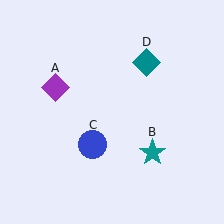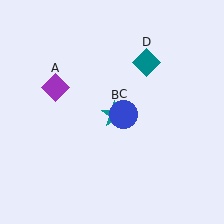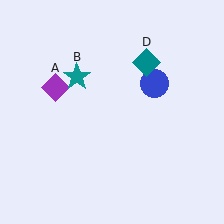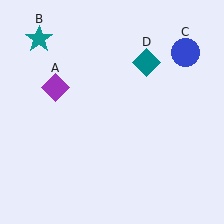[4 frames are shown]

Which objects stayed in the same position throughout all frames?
Purple diamond (object A) and teal diamond (object D) remained stationary.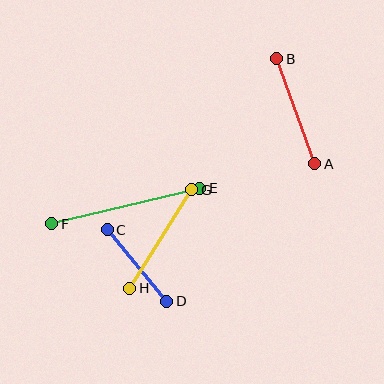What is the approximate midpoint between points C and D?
The midpoint is at approximately (137, 265) pixels.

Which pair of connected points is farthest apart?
Points E and F are farthest apart.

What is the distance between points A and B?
The distance is approximately 112 pixels.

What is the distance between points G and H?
The distance is approximately 117 pixels.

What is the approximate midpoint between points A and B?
The midpoint is at approximately (296, 111) pixels.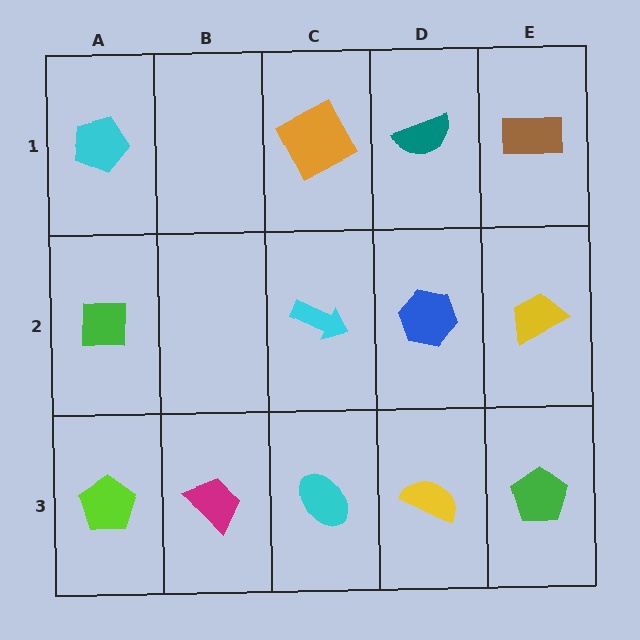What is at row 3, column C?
A cyan ellipse.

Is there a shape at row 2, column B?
No, that cell is empty.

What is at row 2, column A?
A green square.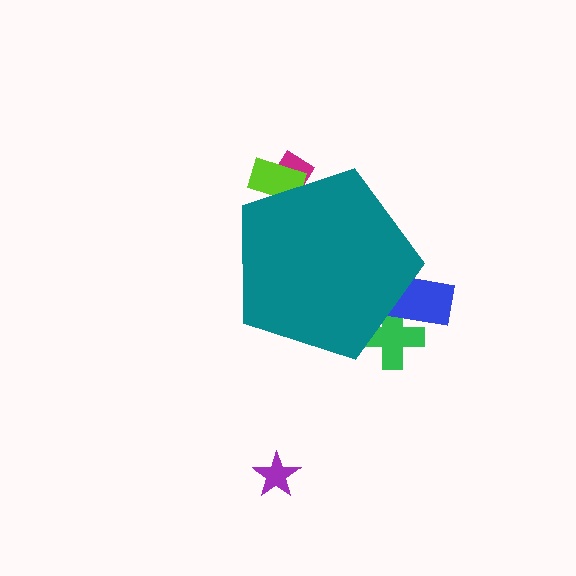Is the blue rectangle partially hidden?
Yes, the blue rectangle is partially hidden behind the teal pentagon.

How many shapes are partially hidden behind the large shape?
4 shapes are partially hidden.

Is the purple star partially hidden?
No, the purple star is fully visible.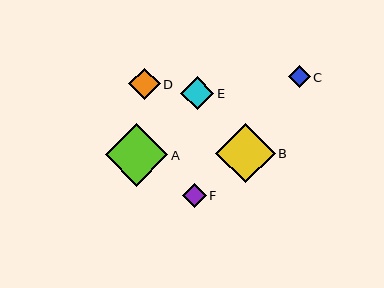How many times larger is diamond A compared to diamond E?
Diamond A is approximately 1.9 times the size of diamond E.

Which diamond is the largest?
Diamond A is the largest with a size of approximately 62 pixels.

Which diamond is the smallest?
Diamond C is the smallest with a size of approximately 21 pixels.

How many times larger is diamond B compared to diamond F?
Diamond B is approximately 2.5 times the size of diamond F.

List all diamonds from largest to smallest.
From largest to smallest: A, B, E, D, F, C.